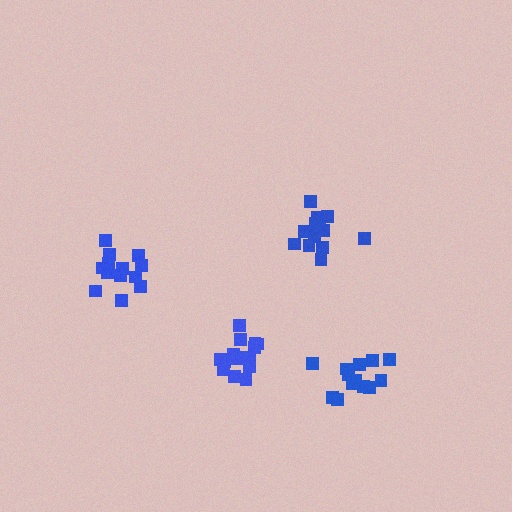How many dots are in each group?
Group 1: 13 dots, Group 2: 13 dots, Group 3: 13 dots, Group 4: 15 dots (54 total).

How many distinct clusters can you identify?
There are 4 distinct clusters.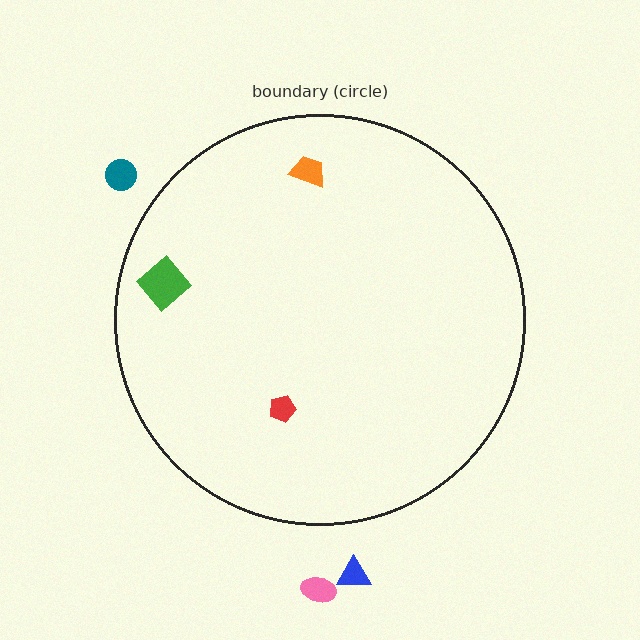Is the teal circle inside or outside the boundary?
Outside.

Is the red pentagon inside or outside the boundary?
Inside.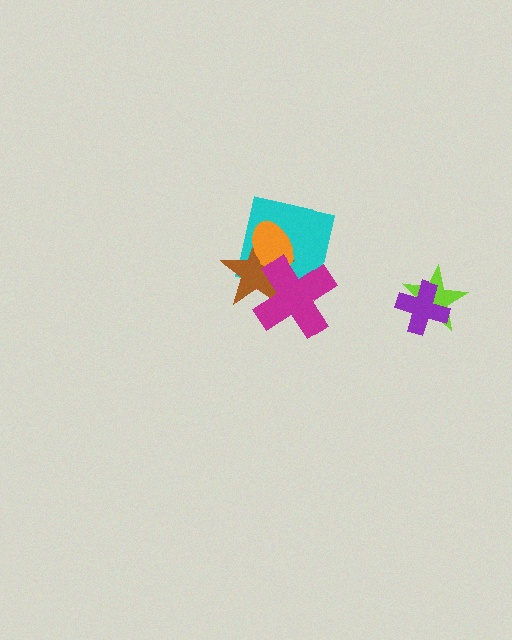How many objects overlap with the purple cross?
1 object overlaps with the purple cross.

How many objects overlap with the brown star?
3 objects overlap with the brown star.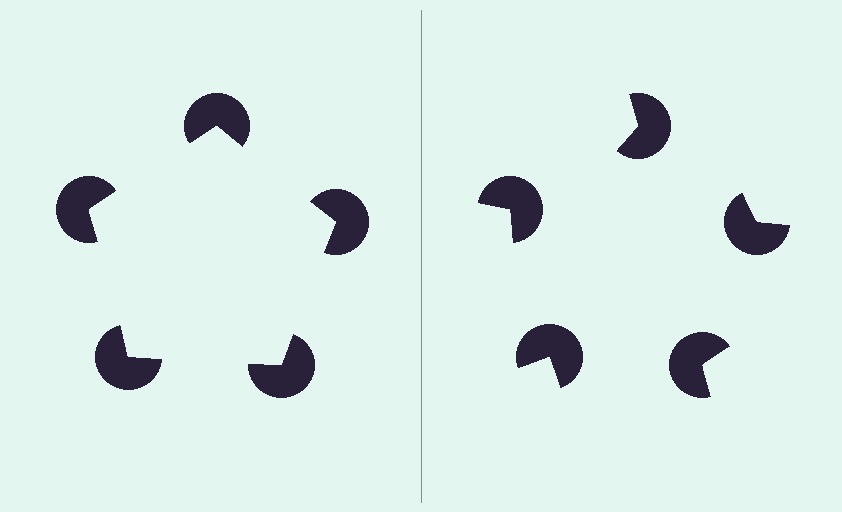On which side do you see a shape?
An illusory pentagon appears on the left side. On the right side the wedge cuts are rotated, so no coherent shape forms.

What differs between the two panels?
The pac-man discs are positioned identically on both sides; only the wedge orientations differ. On the left they align to a pentagon; on the right they are misaligned.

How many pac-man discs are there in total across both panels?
10 — 5 on each side.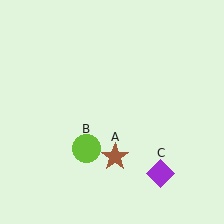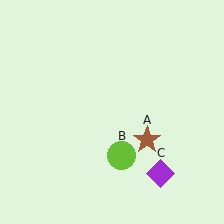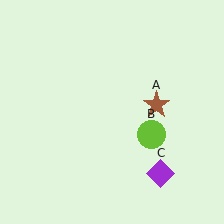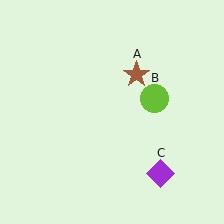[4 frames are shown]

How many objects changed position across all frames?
2 objects changed position: brown star (object A), lime circle (object B).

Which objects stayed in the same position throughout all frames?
Purple diamond (object C) remained stationary.